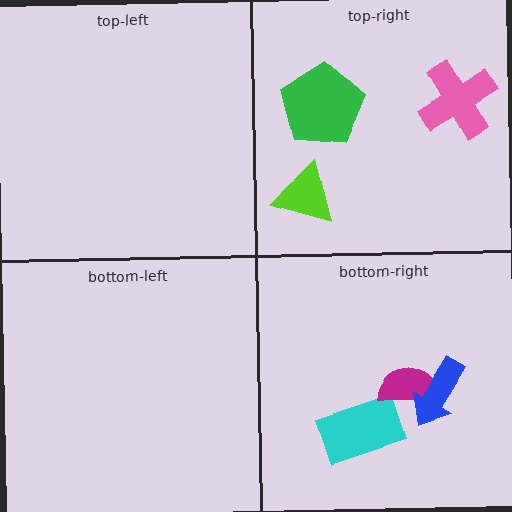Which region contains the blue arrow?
The bottom-right region.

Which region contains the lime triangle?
The top-right region.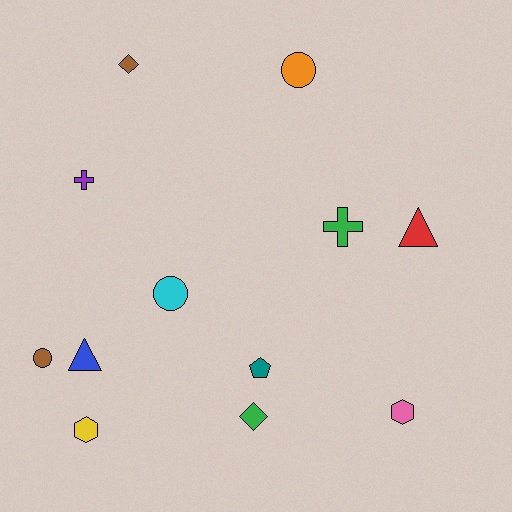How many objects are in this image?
There are 12 objects.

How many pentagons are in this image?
There is 1 pentagon.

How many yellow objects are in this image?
There is 1 yellow object.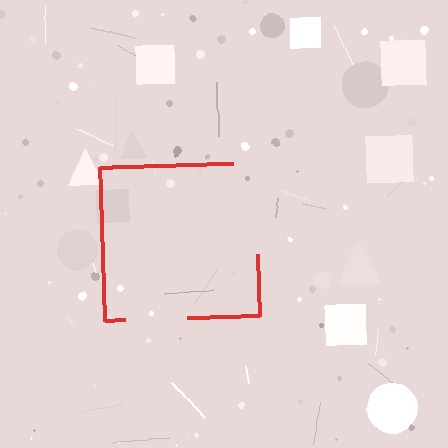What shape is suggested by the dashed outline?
The dashed outline suggests a square.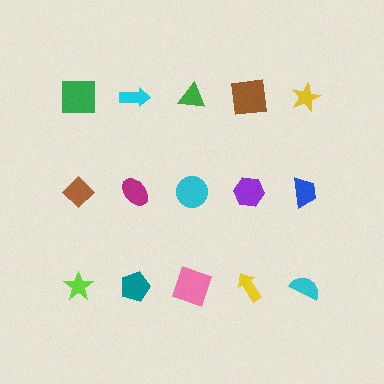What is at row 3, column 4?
A yellow arrow.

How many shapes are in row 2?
5 shapes.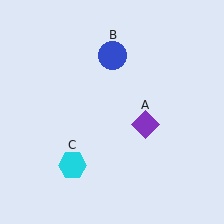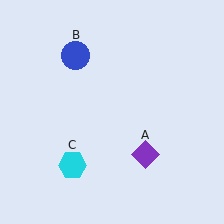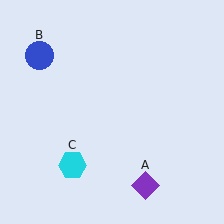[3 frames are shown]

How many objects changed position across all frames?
2 objects changed position: purple diamond (object A), blue circle (object B).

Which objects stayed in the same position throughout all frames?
Cyan hexagon (object C) remained stationary.